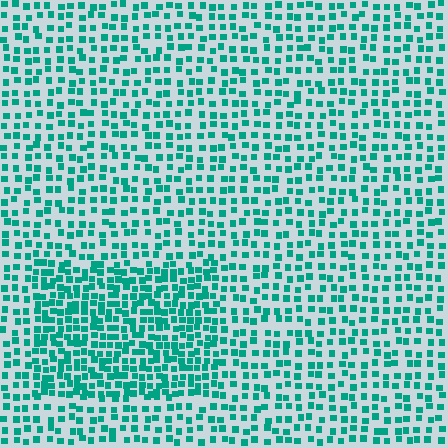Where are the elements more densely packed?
The elements are more densely packed inside the rectangle boundary.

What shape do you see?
I see a rectangle.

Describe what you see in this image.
The image contains small teal elements arranged at two different densities. A rectangle-shaped region is visible where the elements are more densely packed than the surrounding area.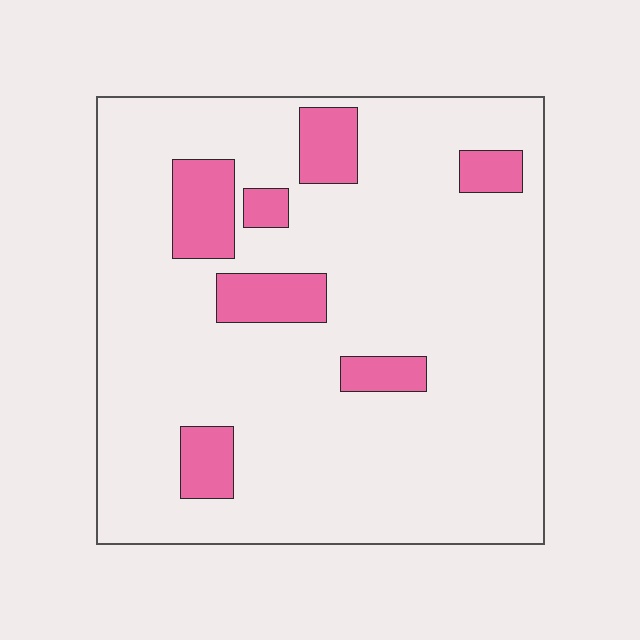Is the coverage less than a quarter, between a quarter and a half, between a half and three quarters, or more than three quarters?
Less than a quarter.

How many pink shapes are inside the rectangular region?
7.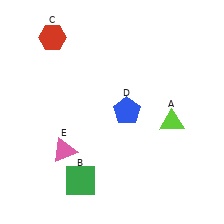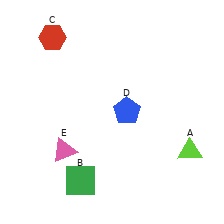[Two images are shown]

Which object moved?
The lime triangle (A) moved down.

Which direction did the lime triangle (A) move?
The lime triangle (A) moved down.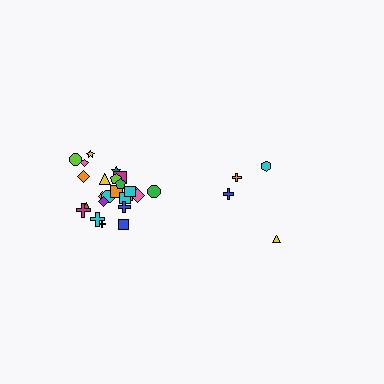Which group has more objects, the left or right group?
The left group.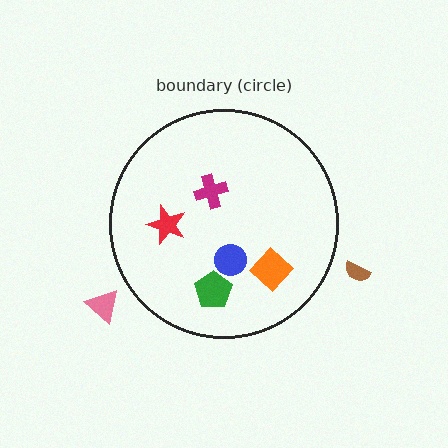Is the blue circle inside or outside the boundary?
Inside.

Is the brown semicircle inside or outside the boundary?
Outside.